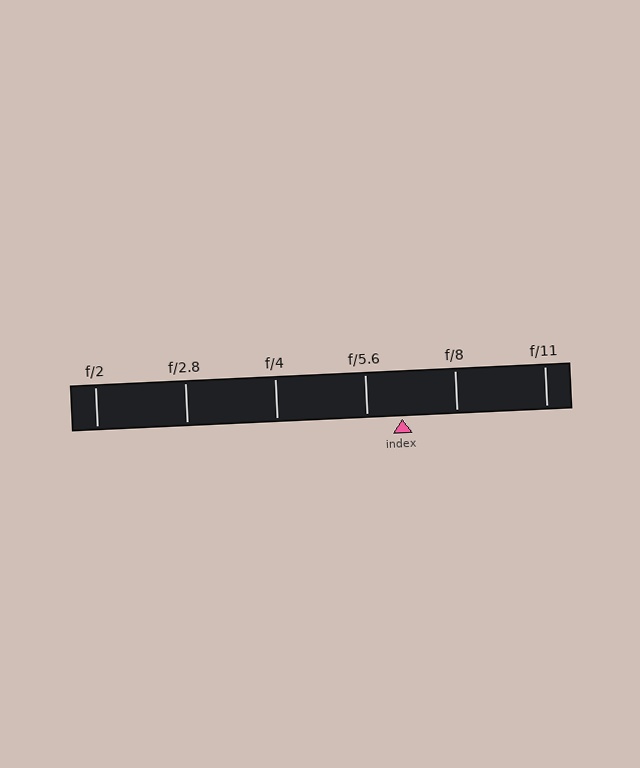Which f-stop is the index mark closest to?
The index mark is closest to f/5.6.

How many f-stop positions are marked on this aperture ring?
There are 6 f-stop positions marked.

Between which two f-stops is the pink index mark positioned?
The index mark is between f/5.6 and f/8.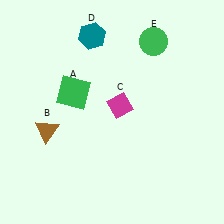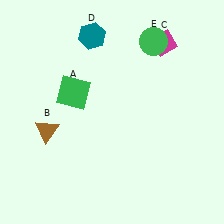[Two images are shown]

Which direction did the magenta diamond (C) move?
The magenta diamond (C) moved up.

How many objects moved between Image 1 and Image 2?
1 object moved between the two images.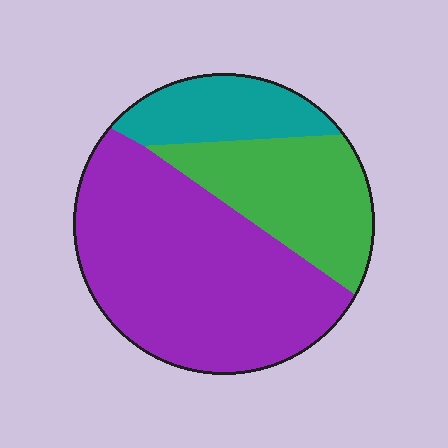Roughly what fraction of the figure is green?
Green covers 26% of the figure.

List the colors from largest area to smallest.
From largest to smallest: purple, green, teal.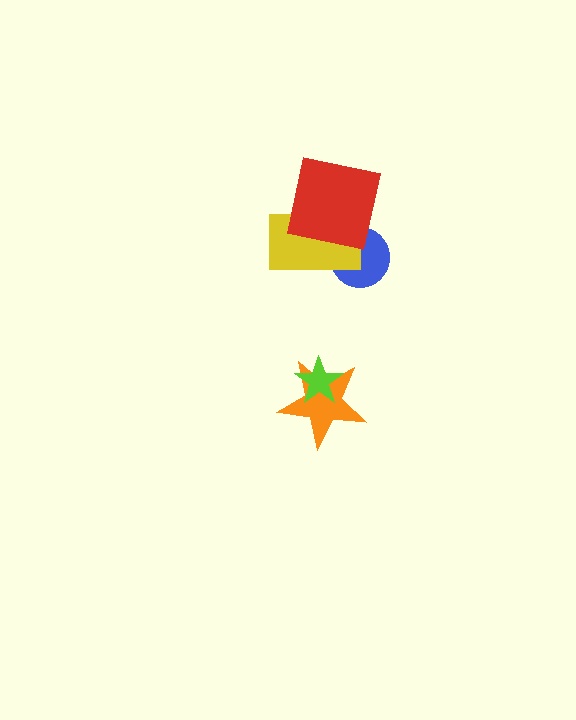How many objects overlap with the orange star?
1 object overlaps with the orange star.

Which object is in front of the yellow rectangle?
The red square is in front of the yellow rectangle.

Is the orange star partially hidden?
Yes, it is partially covered by another shape.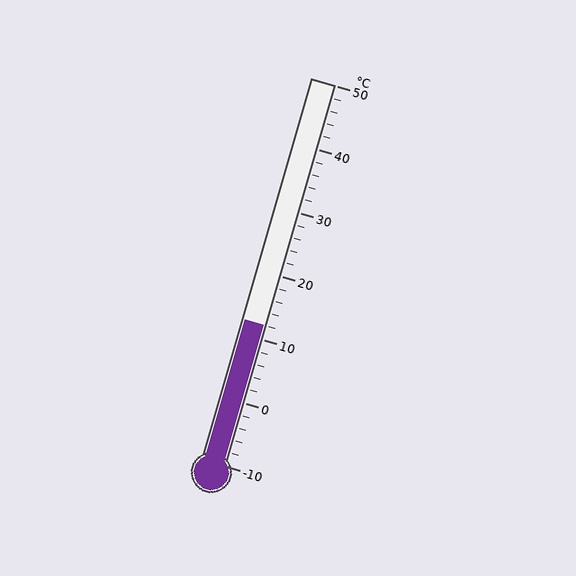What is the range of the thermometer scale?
The thermometer scale ranges from -10°C to 50°C.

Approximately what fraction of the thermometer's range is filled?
The thermometer is filled to approximately 35% of its range.